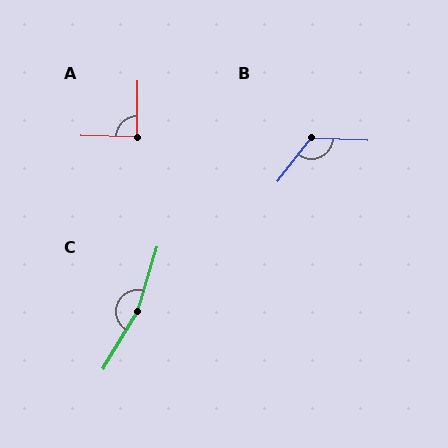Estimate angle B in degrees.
Approximately 125 degrees.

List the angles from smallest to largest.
A (89°), B (125°), C (166°).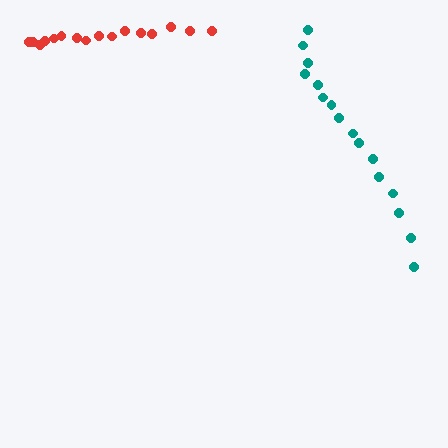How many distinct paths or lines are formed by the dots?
There are 2 distinct paths.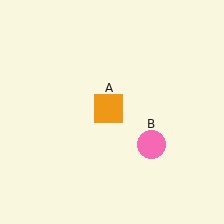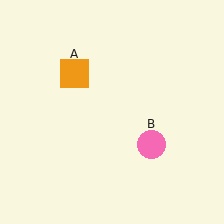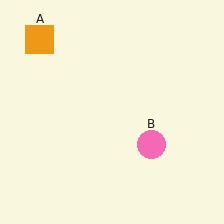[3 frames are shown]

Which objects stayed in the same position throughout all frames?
Pink circle (object B) remained stationary.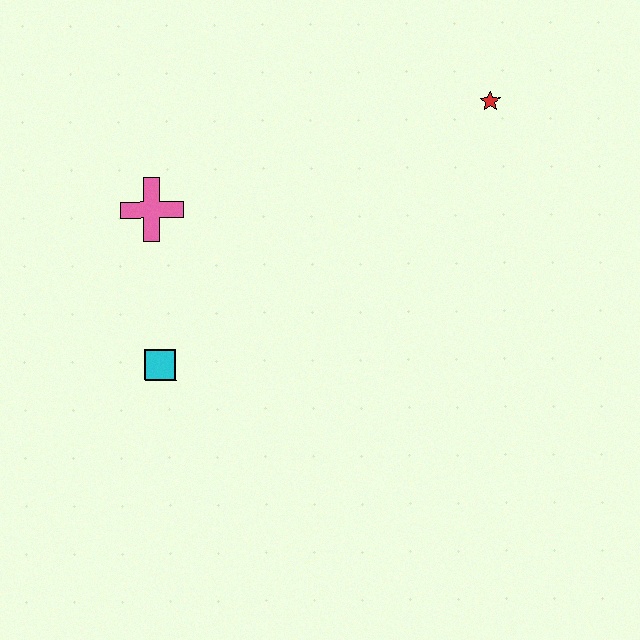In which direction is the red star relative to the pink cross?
The red star is to the right of the pink cross.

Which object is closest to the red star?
The pink cross is closest to the red star.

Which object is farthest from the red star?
The cyan square is farthest from the red star.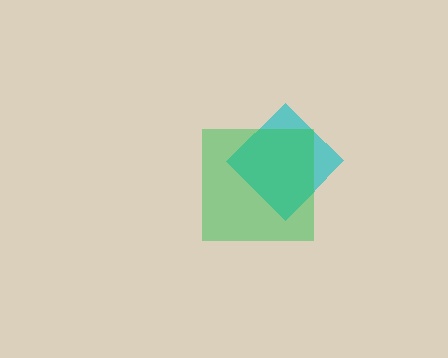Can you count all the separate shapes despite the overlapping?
Yes, there are 2 separate shapes.